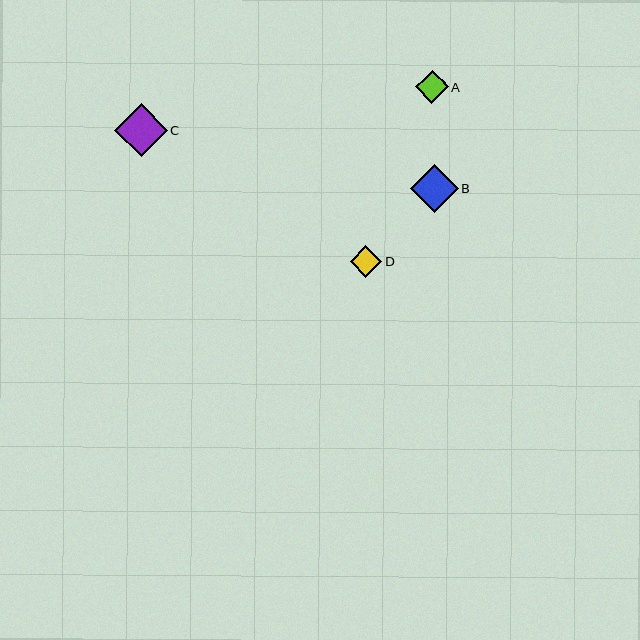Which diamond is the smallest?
Diamond D is the smallest with a size of approximately 31 pixels.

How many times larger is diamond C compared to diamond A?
Diamond C is approximately 1.6 times the size of diamond A.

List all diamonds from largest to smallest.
From largest to smallest: C, B, A, D.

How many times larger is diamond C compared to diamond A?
Diamond C is approximately 1.6 times the size of diamond A.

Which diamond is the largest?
Diamond C is the largest with a size of approximately 53 pixels.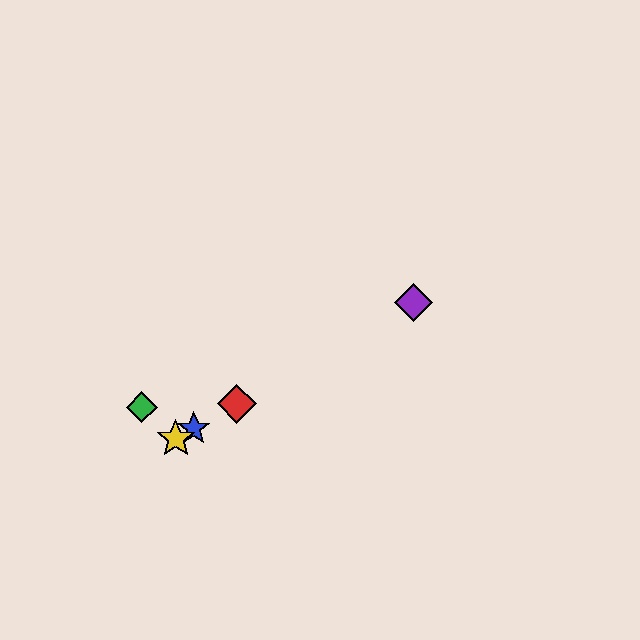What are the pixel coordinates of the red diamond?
The red diamond is at (237, 404).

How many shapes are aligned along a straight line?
4 shapes (the red diamond, the blue star, the yellow star, the purple diamond) are aligned along a straight line.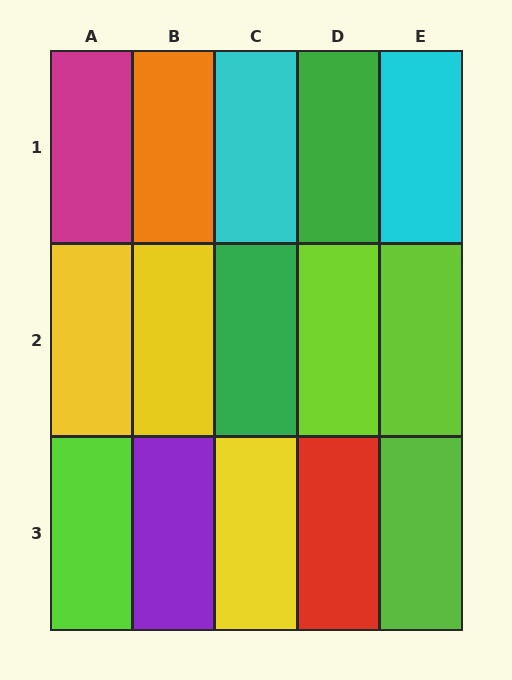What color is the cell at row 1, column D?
Green.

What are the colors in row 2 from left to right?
Yellow, yellow, green, lime, lime.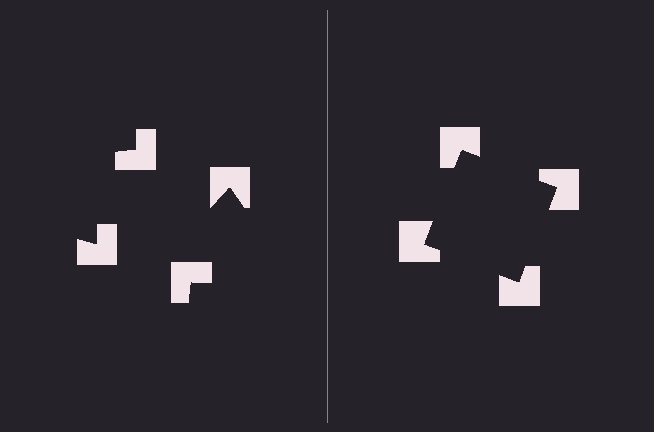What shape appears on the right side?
An illusory square.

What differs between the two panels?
The notched squares are positioned identically on both sides; only the wedge orientations differ. On the right they align to a square; on the left they are misaligned.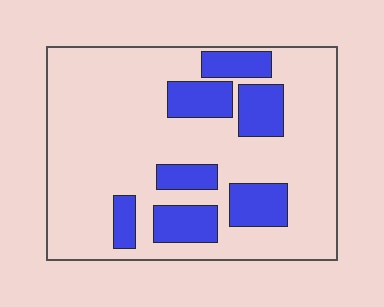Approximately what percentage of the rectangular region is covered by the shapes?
Approximately 25%.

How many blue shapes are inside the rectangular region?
7.